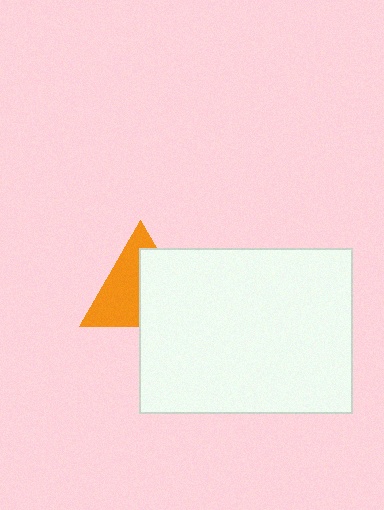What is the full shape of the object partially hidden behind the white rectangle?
The partially hidden object is an orange triangle.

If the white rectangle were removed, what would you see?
You would see the complete orange triangle.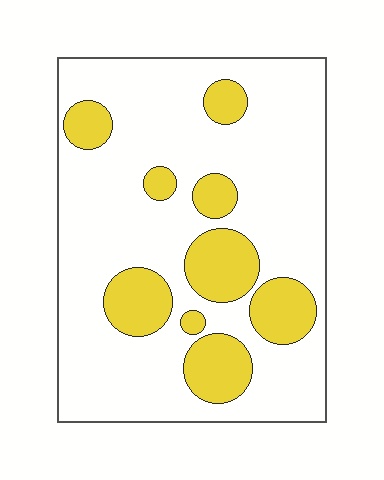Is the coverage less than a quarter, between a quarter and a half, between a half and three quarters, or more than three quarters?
Less than a quarter.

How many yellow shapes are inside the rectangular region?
9.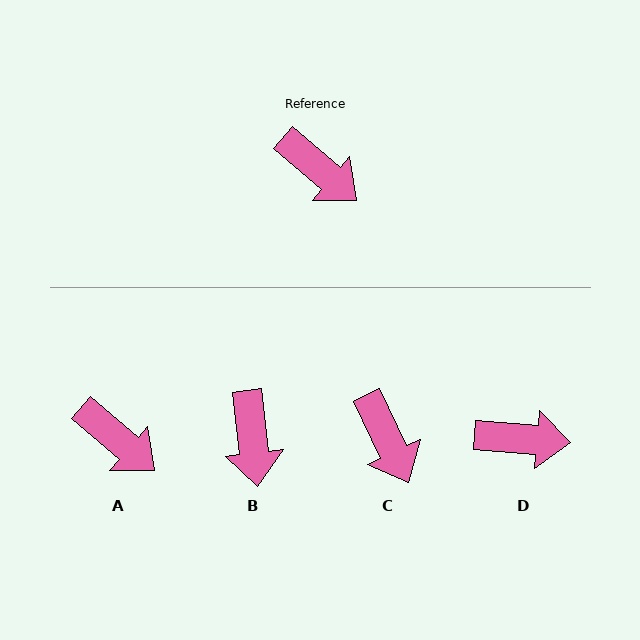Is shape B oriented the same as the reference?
No, it is off by about 43 degrees.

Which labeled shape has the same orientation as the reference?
A.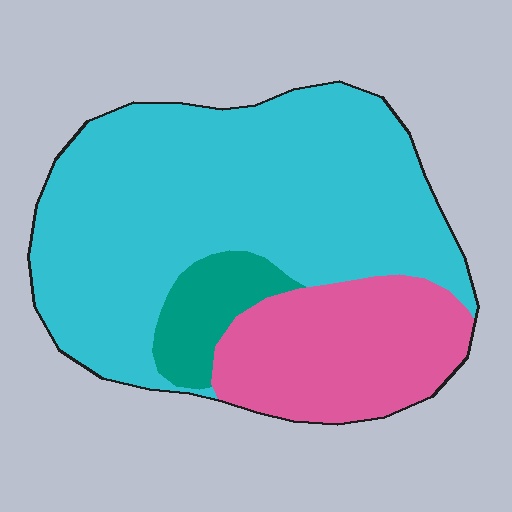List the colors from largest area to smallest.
From largest to smallest: cyan, pink, teal.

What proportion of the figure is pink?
Pink takes up about one quarter (1/4) of the figure.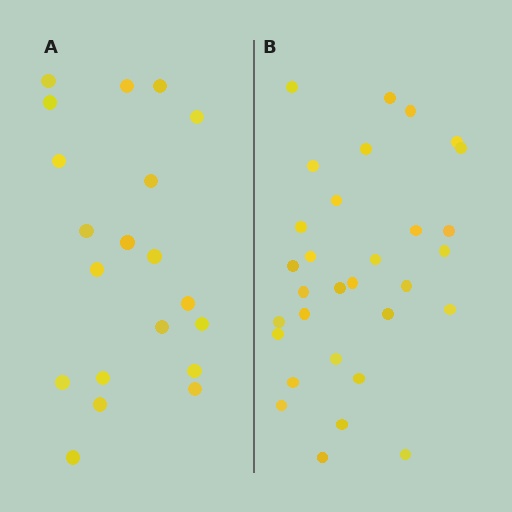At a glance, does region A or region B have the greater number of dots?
Region B (the right region) has more dots.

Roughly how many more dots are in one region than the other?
Region B has roughly 12 or so more dots than region A.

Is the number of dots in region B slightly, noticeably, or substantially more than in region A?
Region B has substantially more. The ratio is roughly 1.6 to 1.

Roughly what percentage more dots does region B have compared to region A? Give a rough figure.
About 55% more.